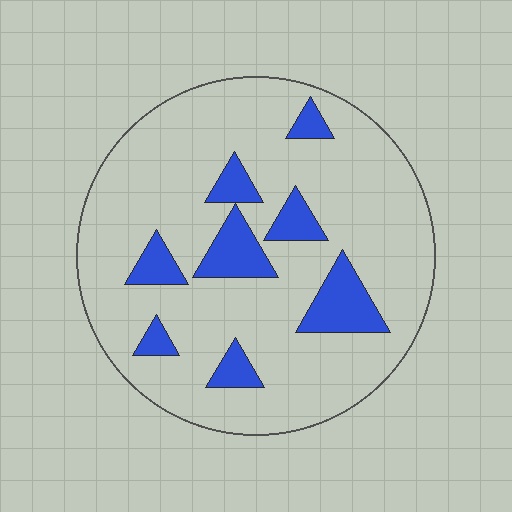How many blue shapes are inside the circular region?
8.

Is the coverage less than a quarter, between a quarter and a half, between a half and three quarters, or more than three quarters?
Less than a quarter.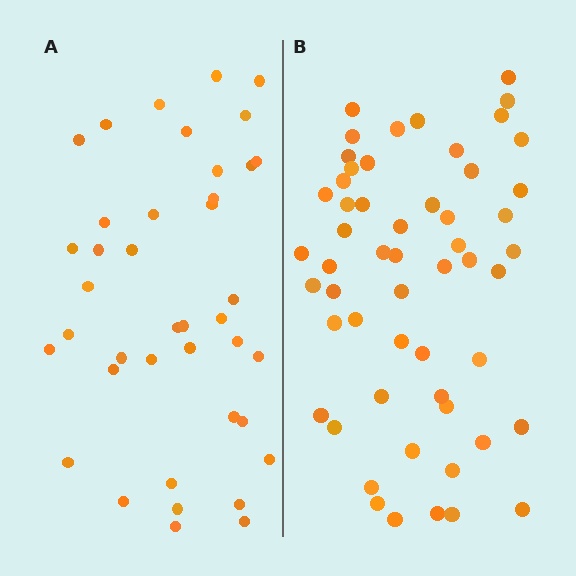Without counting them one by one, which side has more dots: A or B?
Region B (the right region) has more dots.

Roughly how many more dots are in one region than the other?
Region B has approximately 15 more dots than region A.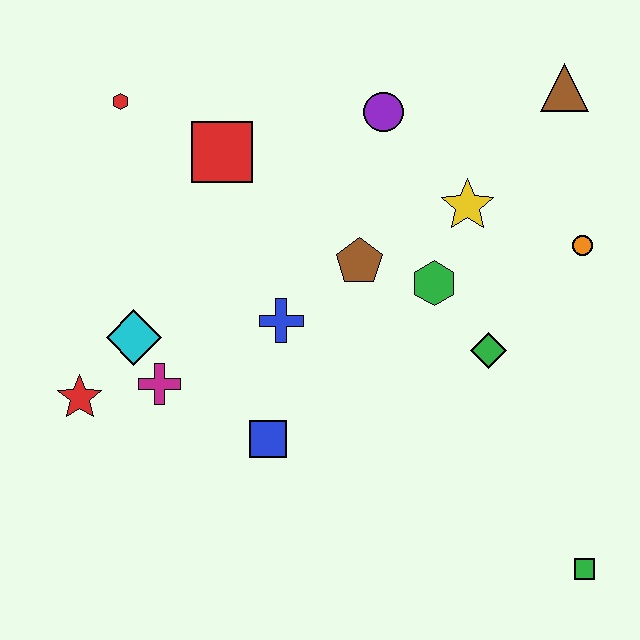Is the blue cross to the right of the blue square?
Yes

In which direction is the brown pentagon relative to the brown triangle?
The brown pentagon is to the left of the brown triangle.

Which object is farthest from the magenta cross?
The brown triangle is farthest from the magenta cross.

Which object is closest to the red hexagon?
The red square is closest to the red hexagon.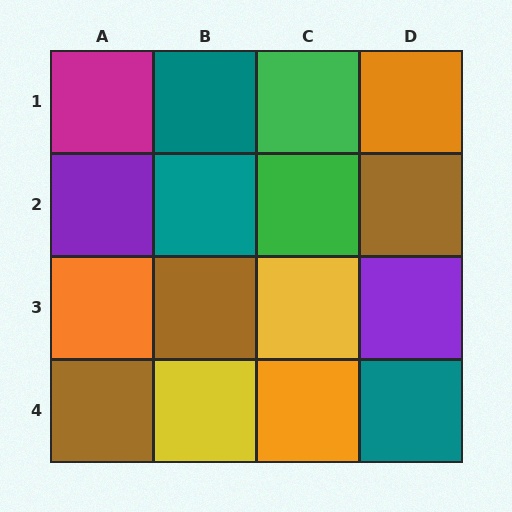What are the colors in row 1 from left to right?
Magenta, teal, green, orange.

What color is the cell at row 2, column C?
Green.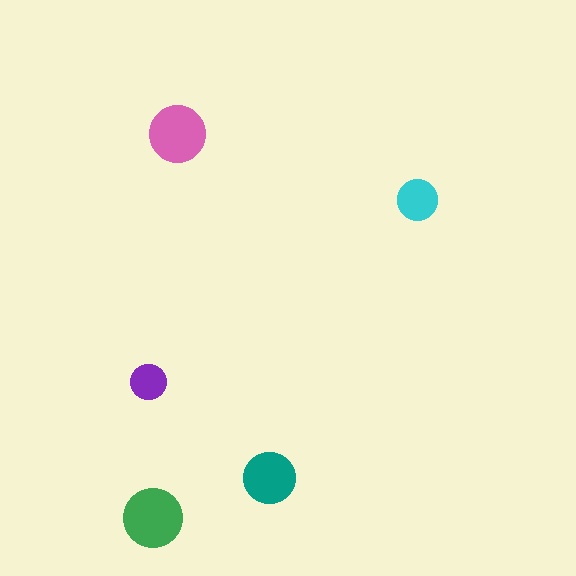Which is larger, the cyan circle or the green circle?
The green one.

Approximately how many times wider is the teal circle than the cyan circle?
About 1.5 times wider.